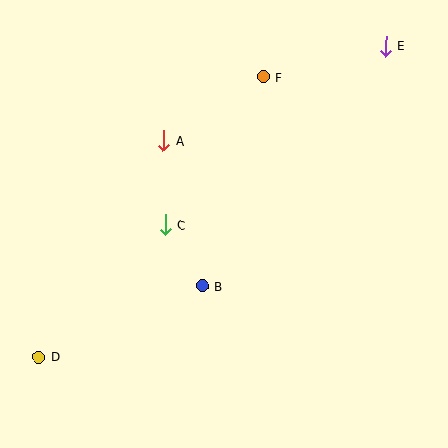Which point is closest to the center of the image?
Point C at (165, 225) is closest to the center.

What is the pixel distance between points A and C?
The distance between A and C is 84 pixels.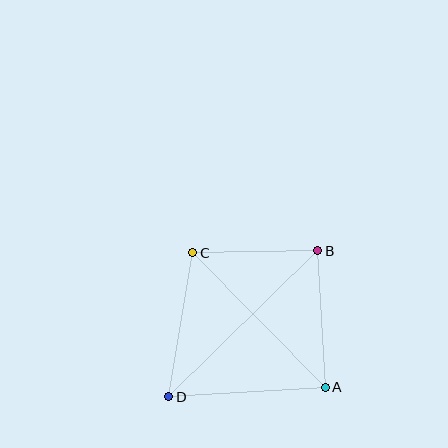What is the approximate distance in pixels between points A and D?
The distance between A and D is approximately 157 pixels.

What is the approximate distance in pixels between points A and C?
The distance between A and C is approximately 189 pixels.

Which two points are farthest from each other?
Points B and D are farthest from each other.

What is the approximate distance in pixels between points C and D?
The distance between C and D is approximately 146 pixels.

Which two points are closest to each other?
Points B and C are closest to each other.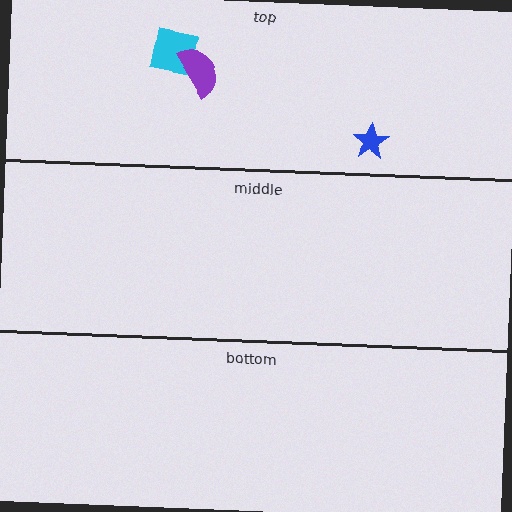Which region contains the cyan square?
The top region.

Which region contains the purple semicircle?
The top region.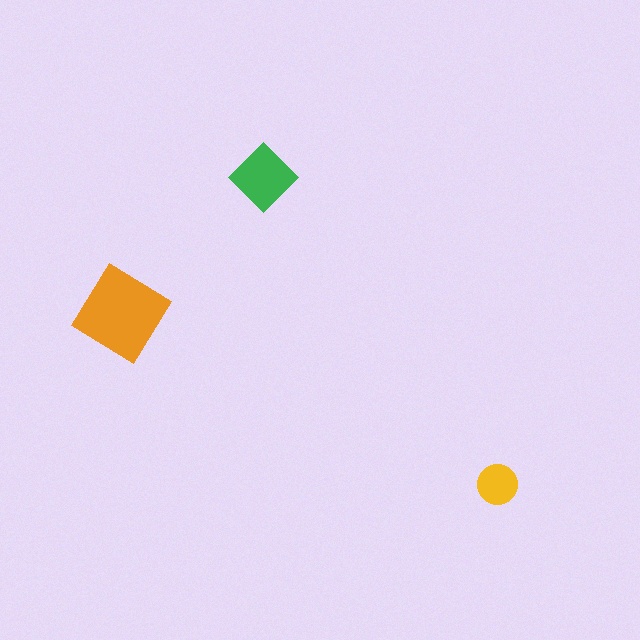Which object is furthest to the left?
The orange diamond is leftmost.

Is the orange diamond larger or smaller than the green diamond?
Larger.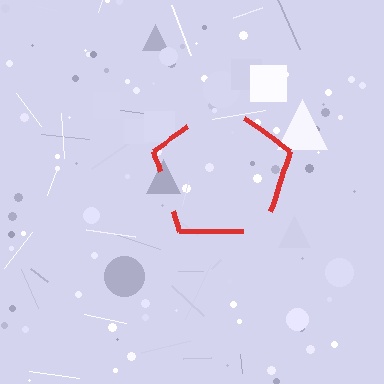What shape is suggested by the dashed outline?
The dashed outline suggests a pentagon.